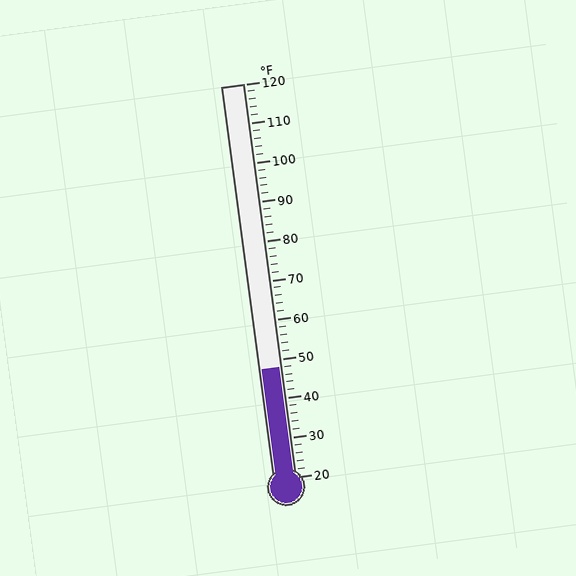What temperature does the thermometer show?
The thermometer shows approximately 48°F.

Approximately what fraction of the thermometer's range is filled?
The thermometer is filled to approximately 30% of its range.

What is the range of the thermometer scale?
The thermometer scale ranges from 20°F to 120°F.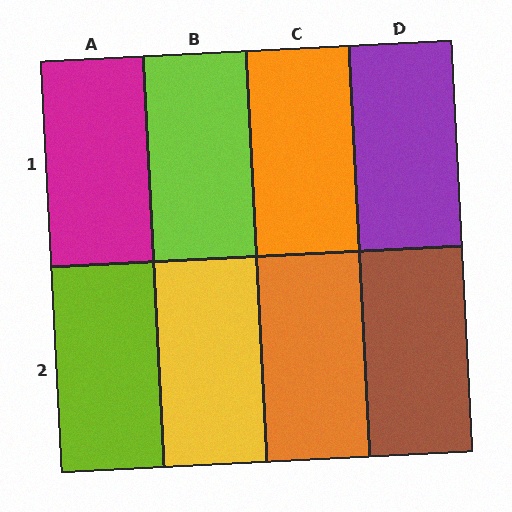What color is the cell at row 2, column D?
Brown.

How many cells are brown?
1 cell is brown.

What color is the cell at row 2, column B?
Yellow.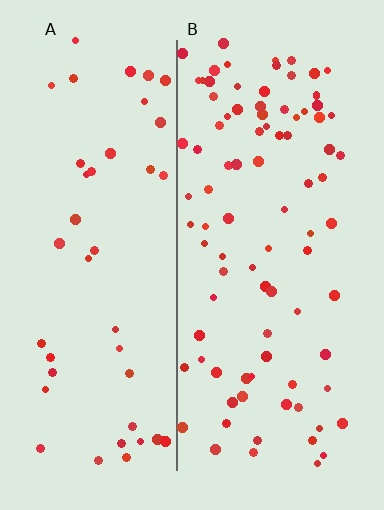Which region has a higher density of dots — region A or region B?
B (the right).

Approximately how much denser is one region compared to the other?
Approximately 2.1× — region B over region A.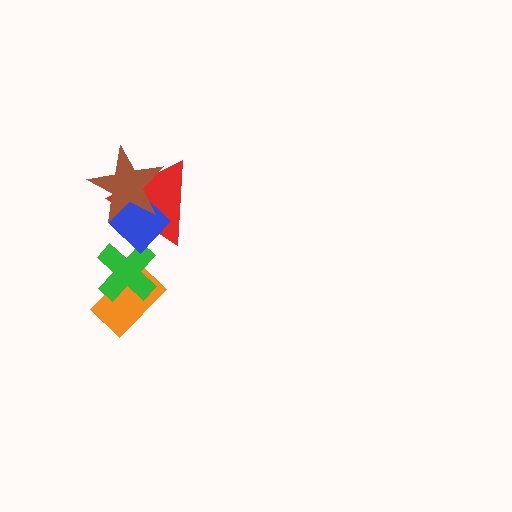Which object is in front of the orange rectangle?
The green cross is in front of the orange rectangle.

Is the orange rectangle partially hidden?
Yes, it is partially covered by another shape.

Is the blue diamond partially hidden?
Yes, it is partially covered by another shape.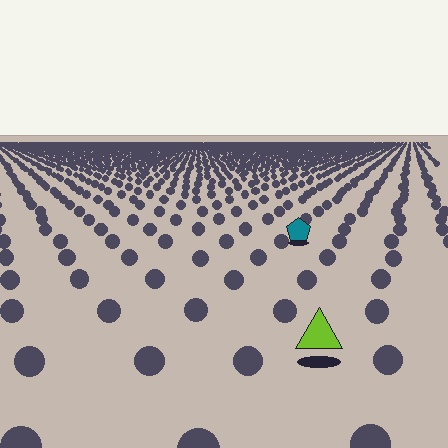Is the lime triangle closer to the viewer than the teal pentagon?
Yes. The lime triangle is closer — you can tell from the texture gradient: the ground texture is coarser near it.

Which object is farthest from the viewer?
The teal pentagon is farthest from the viewer. It appears smaller and the ground texture around it is denser.